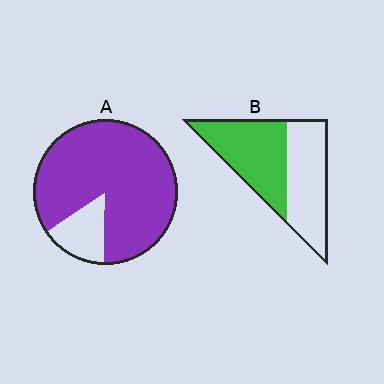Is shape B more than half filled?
Roughly half.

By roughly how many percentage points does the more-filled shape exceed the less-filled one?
By roughly 35 percentage points (A over B).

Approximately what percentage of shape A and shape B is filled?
A is approximately 85% and B is approximately 50%.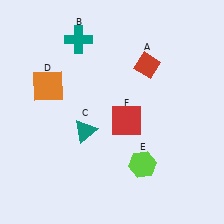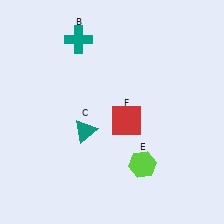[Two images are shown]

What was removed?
The red diamond (A), the orange square (D) were removed in Image 2.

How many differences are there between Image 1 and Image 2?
There are 2 differences between the two images.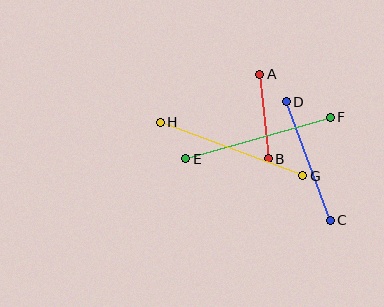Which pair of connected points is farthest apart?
Points G and H are farthest apart.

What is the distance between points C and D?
The distance is approximately 127 pixels.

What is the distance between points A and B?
The distance is approximately 85 pixels.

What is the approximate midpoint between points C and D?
The midpoint is at approximately (308, 161) pixels.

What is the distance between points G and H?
The distance is approximately 152 pixels.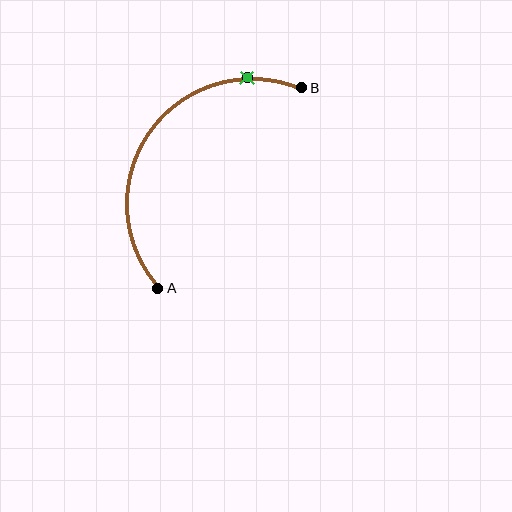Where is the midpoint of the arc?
The arc midpoint is the point on the curve farthest from the straight line joining A and B. It sits above and to the left of that line.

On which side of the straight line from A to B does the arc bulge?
The arc bulges above and to the left of the straight line connecting A and B.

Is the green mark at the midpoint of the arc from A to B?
No. The green mark lies on the arc but is closer to endpoint B. The arc midpoint would be at the point on the curve equidistant along the arc from both A and B.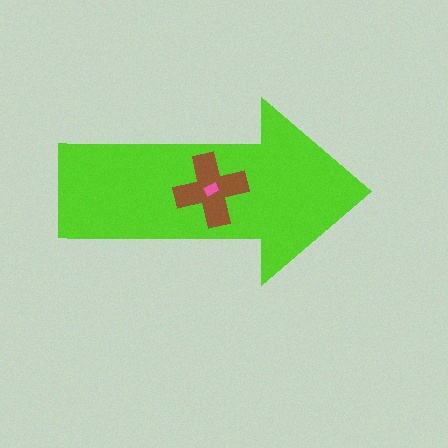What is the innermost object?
The pink rectangle.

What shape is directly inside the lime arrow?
The brown cross.